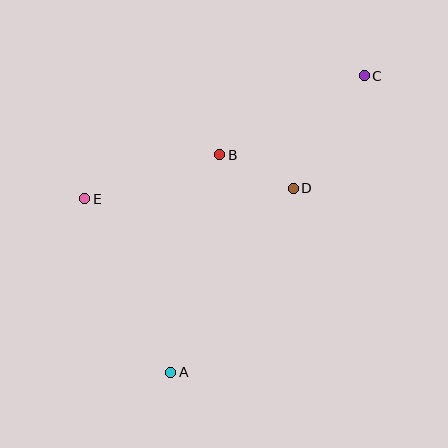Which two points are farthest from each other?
Points A and C are farthest from each other.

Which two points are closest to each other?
Points B and D are closest to each other.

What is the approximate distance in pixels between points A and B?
The distance between A and B is approximately 223 pixels.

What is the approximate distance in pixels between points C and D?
The distance between C and D is approximately 133 pixels.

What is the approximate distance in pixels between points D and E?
The distance between D and E is approximately 208 pixels.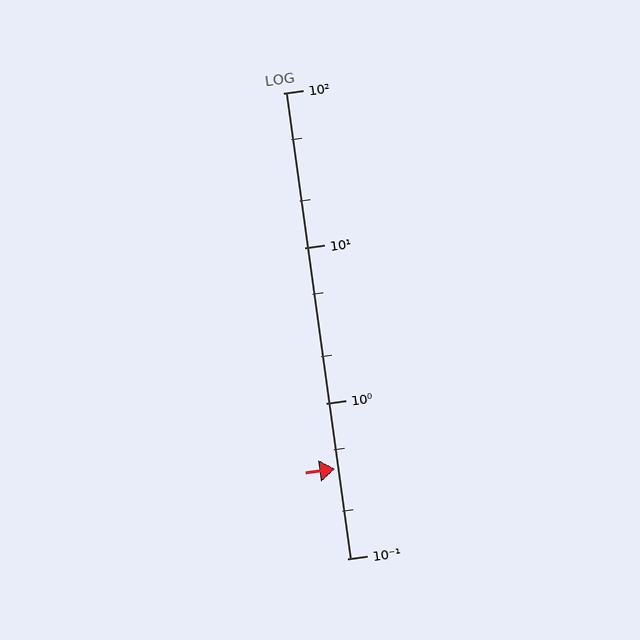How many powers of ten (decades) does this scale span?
The scale spans 3 decades, from 0.1 to 100.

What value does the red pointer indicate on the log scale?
The pointer indicates approximately 0.38.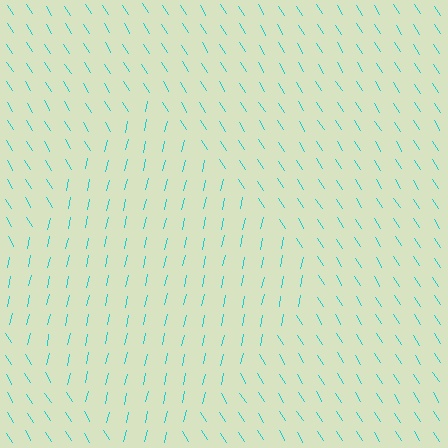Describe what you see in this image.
The image is filled with small cyan line segments. A diamond region in the image has lines oriented differently from the surrounding lines, creating a visible texture boundary.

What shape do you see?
I see a diamond.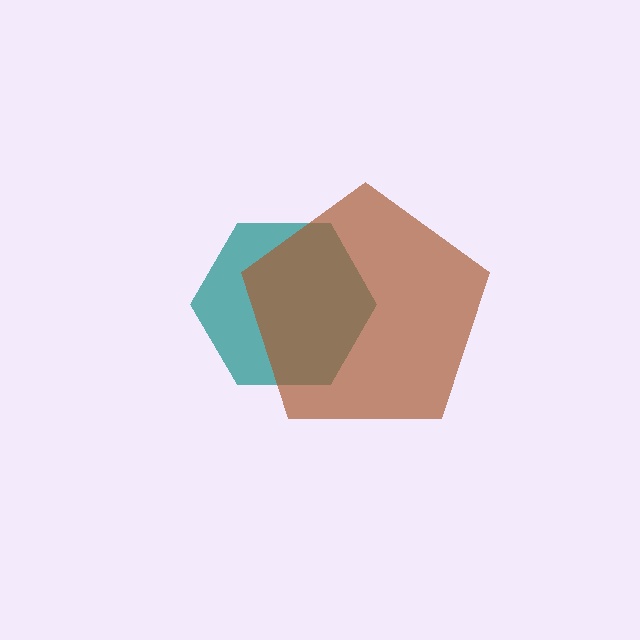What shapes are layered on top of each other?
The layered shapes are: a teal hexagon, a brown pentagon.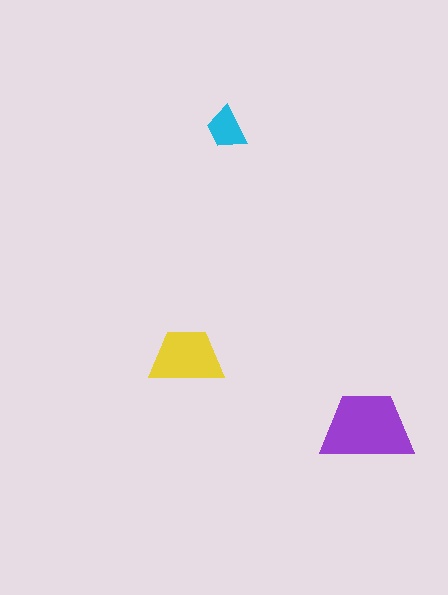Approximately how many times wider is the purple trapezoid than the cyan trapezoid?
About 2 times wider.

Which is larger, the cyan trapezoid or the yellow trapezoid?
The yellow one.